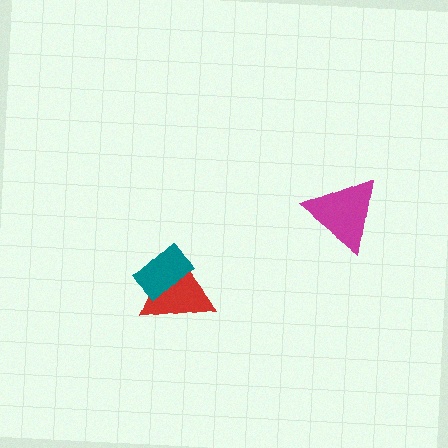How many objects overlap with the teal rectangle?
1 object overlaps with the teal rectangle.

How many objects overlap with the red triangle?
1 object overlaps with the red triangle.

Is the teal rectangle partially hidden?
No, no other shape covers it.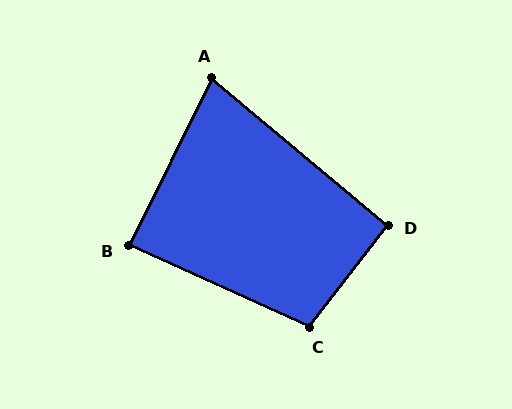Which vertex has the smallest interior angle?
A, at approximately 77 degrees.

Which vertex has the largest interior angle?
C, at approximately 103 degrees.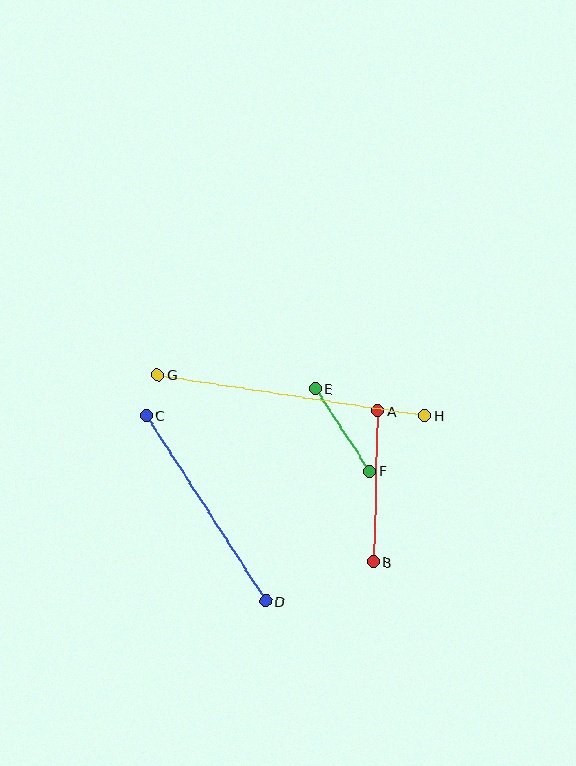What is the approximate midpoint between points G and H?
The midpoint is at approximately (291, 395) pixels.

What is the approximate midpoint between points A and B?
The midpoint is at approximately (375, 486) pixels.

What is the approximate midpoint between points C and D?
The midpoint is at approximately (206, 508) pixels.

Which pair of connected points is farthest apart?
Points G and H are farthest apart.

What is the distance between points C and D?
The distance is approximately 221 pixels.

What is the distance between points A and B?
The distance is approximately 151 pixels.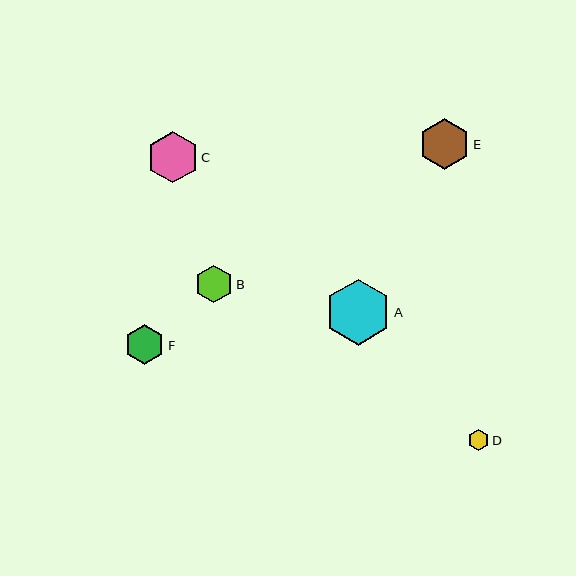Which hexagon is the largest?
Hexagon A is the largest with a size of approximately 66 pixels.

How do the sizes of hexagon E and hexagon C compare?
Hexagon E and hexagon C are approximately the same size.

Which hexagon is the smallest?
Hexagon D is the smallest with a size of approximately 21 pixels.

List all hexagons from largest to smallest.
From largest to smallest: A, E, C, F, B, D.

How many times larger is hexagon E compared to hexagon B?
Hexagon E is approximately 1.4 times the size of hexagon B.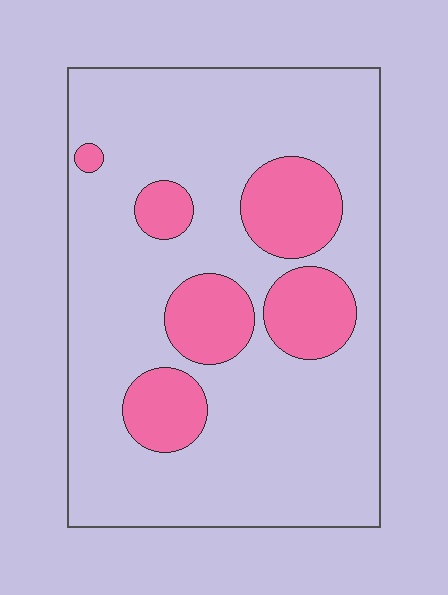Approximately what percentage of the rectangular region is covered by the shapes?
Approximately 20%.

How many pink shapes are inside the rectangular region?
6.